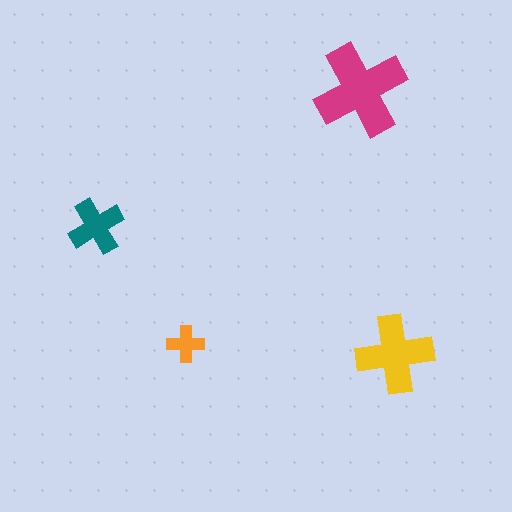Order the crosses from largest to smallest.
the magenta one, the yellow one, the teal one, the orange one.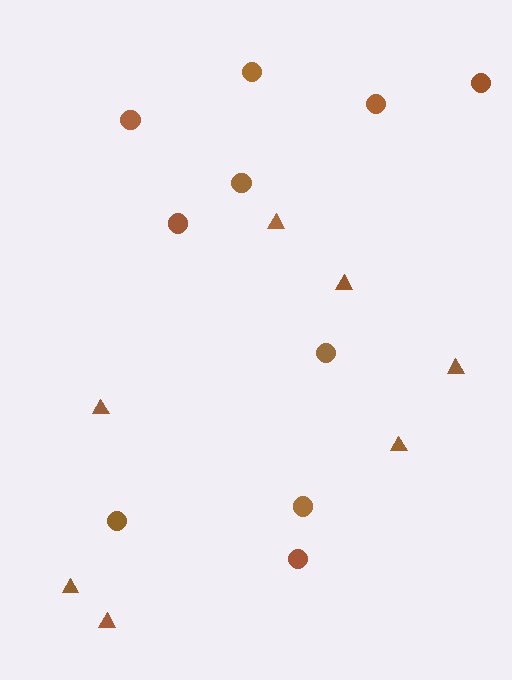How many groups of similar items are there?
There are 2 groups: one group of triangles (7) and one group of circles (10).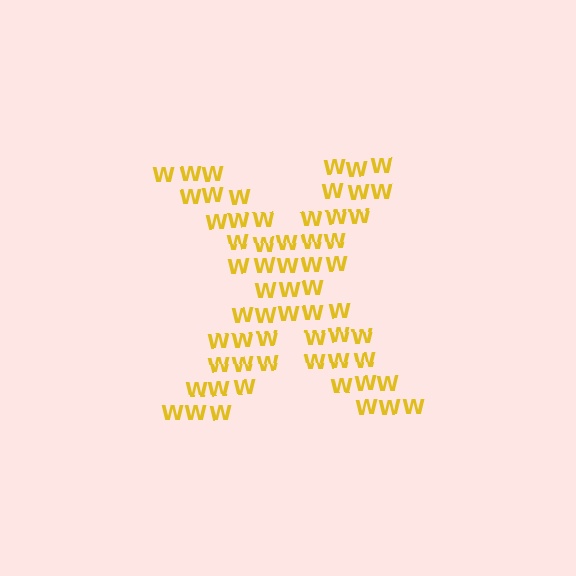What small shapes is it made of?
It is made of small letter W's.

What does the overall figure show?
The overall figure shows the letter X.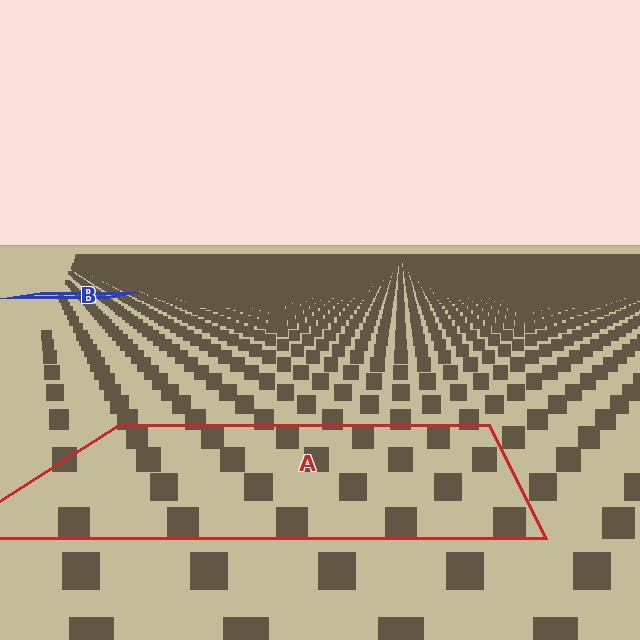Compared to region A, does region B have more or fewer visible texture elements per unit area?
Region B has more texture elements per unit area — they are packed more densely because it is farther away.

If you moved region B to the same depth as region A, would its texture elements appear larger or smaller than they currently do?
They would appear larger. At a closer depth, the same texture elements are projected at a bigger on-screen size.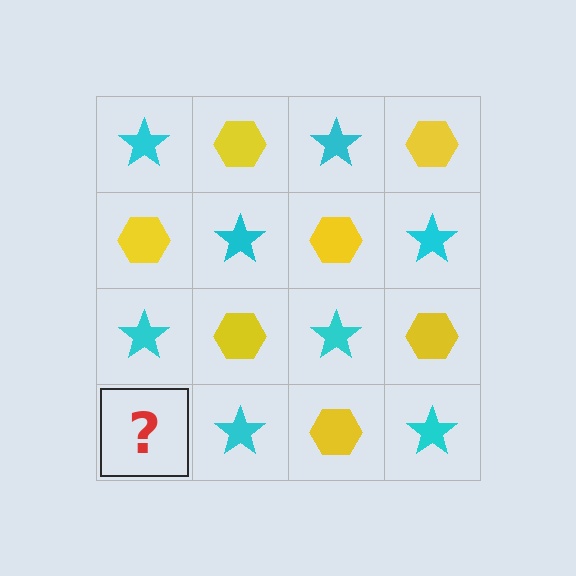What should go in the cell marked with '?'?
The missing cell should contain a yellow hexagon.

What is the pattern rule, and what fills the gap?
The rule is that it alternates cyan star and yellow hexagon in a checkerboard pattern. The gap should be filled with a yellow hexagon.